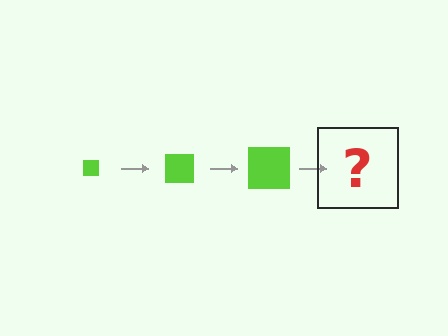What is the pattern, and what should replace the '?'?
The pattern is that the square gets progressively larger each step. The '?' should be a lime square, larger than the previous one.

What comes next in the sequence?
The next element should be a lime square, larger than the previous one.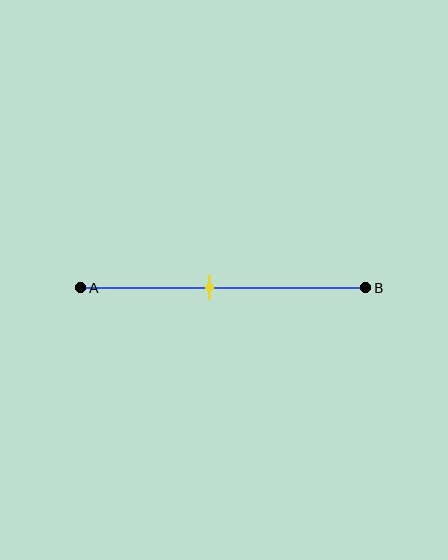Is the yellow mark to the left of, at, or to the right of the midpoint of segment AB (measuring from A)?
The yellow mark is to the left of the midpoint of segment AB.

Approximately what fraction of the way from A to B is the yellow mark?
The yellow mark is approximately 45% of the way from A to B.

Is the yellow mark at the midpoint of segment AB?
No, the mark is at about 45% from A, not at the 50% midpoint.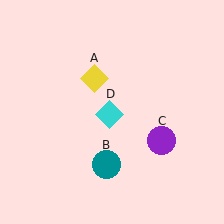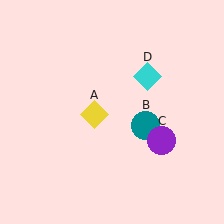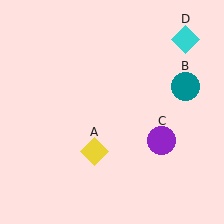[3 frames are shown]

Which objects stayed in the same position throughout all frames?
Purple circle (object C) remained stationary.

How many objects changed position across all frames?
3 objects changed position: yellow diamond (object A), teal circle (object B), cyan diamond (object D).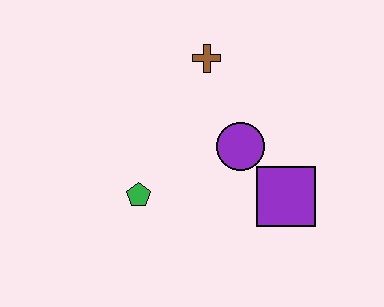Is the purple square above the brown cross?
No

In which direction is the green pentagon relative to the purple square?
The green pentagon is to the left of the purple square.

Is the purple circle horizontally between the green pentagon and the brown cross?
No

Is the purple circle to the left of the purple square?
Yes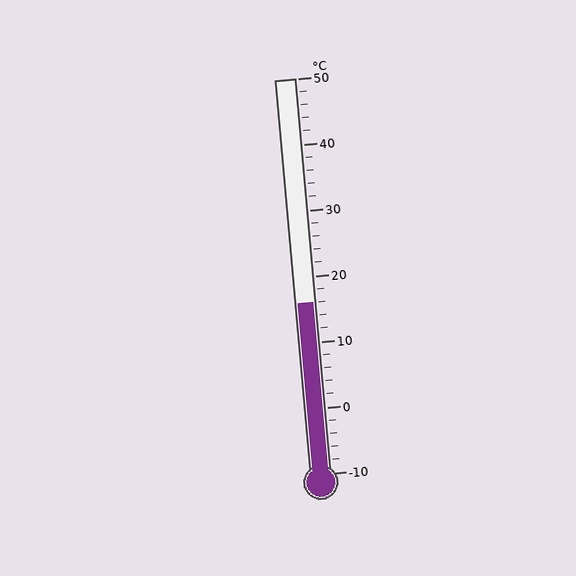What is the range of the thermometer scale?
The thermometer scale ranges from -10°C to 50°C.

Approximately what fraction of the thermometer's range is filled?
The thermometer is filled to approximately 45% of its range.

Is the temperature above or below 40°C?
The temperature is below 40°C.